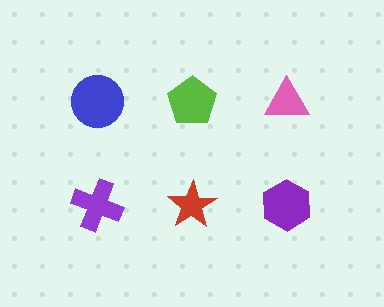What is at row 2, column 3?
A purple hexagon.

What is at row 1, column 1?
A blue circle.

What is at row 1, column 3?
A pink triangle.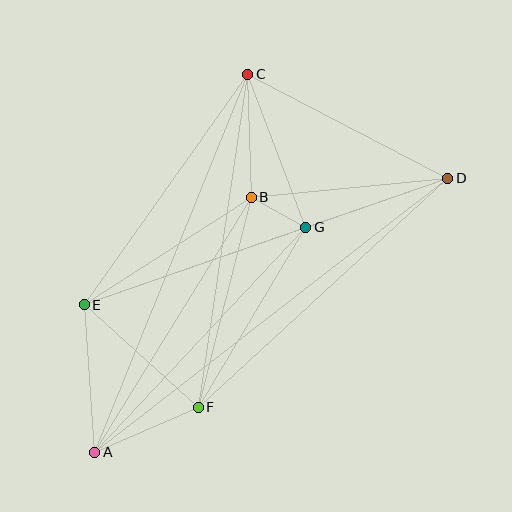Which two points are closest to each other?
Points B and G are closest to each other.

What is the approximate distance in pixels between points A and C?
The distance between A and C is approximately 408 pixels.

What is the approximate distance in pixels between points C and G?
The distance between C and G is approximately 163 pixels.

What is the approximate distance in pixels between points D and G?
The distance between D and G is approximately 150 pixels.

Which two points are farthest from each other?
Points A and D are farthest from each other.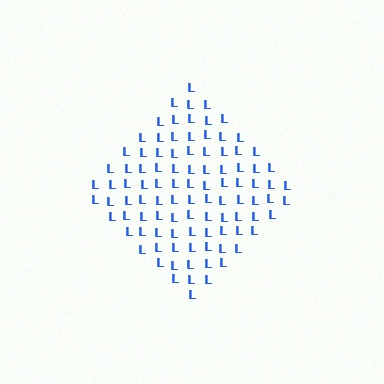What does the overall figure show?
The overall figure shows a diamond.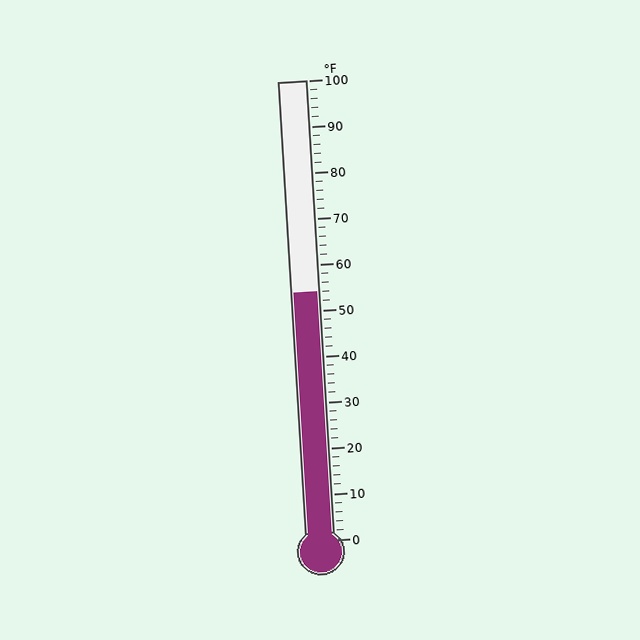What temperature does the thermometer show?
The thermometer shows approximately 54°F.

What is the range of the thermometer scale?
The thermometer scale ranges from 0°F to 100°F.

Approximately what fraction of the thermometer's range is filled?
The thermometer is filled to approximately 55% of its range.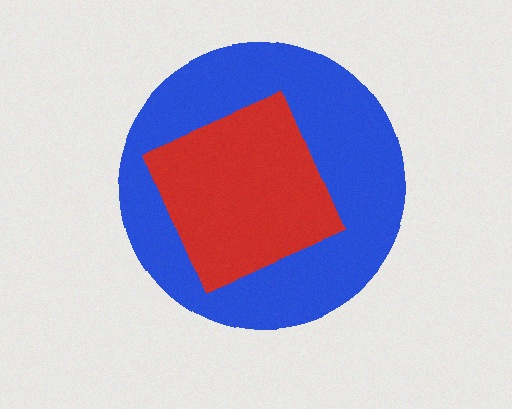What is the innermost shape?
The red diamond.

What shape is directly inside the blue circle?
The red diamond.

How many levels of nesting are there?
2.